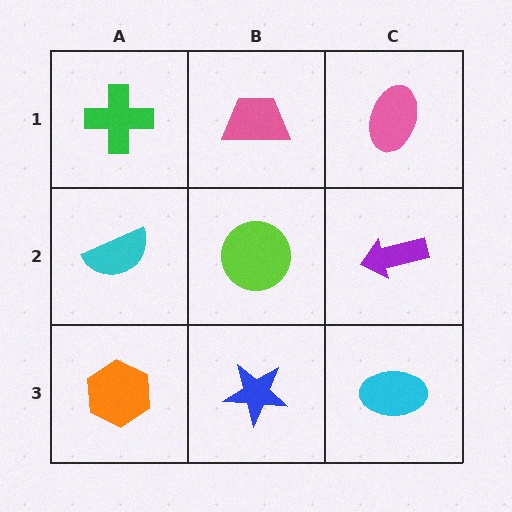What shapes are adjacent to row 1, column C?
A purple arrow (row 2, column C), a pink trapezoid (row 1, column B).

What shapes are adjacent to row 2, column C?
A pink ellipse (row 1, column C), a cyan ellipse (row 3, column C), a lime circle (row 2, column B).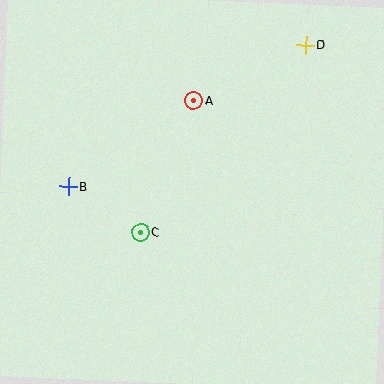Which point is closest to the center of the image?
Point C at (141, 232) is closest to the center.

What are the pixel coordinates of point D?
Point D is at (305, 45).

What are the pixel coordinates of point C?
Point C is at (141, 232).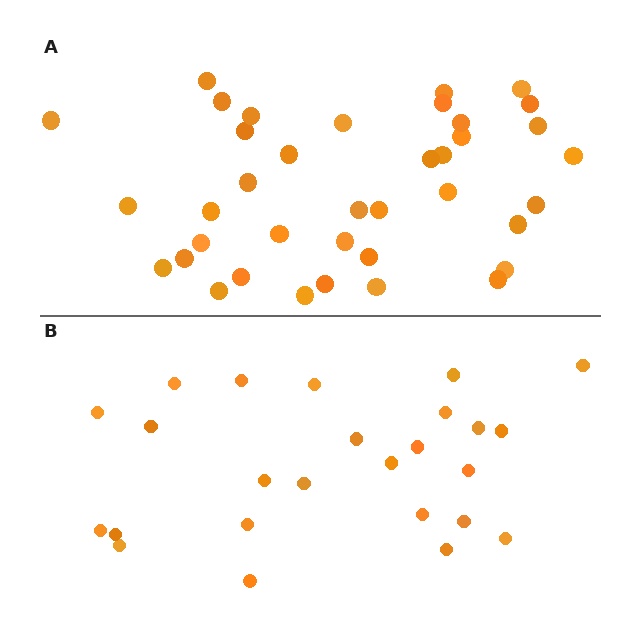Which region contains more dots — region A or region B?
Region A (the top region) has more dots.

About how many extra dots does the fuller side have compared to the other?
Region A has approximately 15 more dots than region B.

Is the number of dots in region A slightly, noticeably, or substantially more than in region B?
Region A has substantially more. The ratio is roughly 1.5 to 1.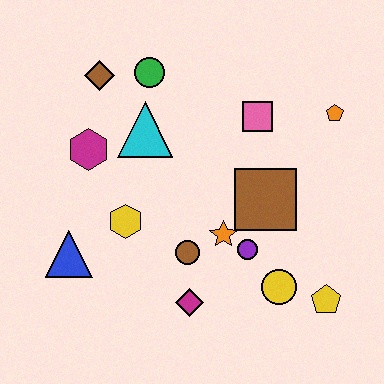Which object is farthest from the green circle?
The yellow pentagon is farthest from the green circle.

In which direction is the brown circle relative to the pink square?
The brown circle is below the pink square.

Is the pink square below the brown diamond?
Yes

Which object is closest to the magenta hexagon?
The cyan triangle is closest to the magenta hexagon.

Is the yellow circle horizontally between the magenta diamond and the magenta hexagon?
No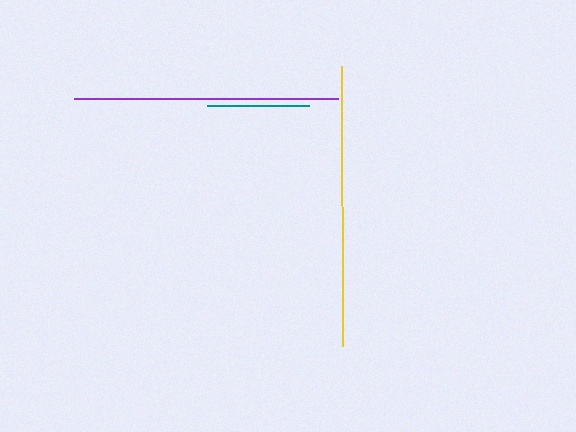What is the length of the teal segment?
The teal segment is approximately 101 pixels long.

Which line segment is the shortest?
The teal line is the shortest at approximately 101 pixels.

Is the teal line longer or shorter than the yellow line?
The yellow line is longer than the teal line.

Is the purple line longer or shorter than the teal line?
The purple line is longer than the teal line.